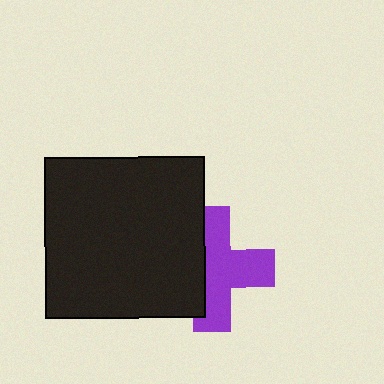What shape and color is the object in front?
The object in front is a black rectangle.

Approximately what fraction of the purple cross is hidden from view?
Roughly 40% of the purple cross is hidden behind the black rectangle.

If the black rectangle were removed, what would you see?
You would see the complete purple cross.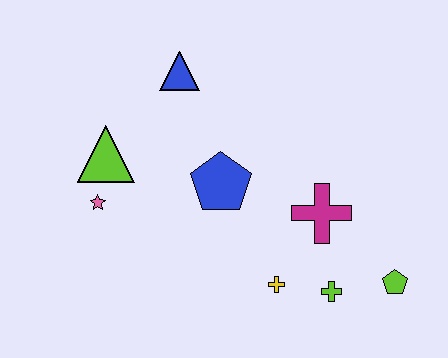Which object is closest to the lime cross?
The yellow cross is closest to the lime cross.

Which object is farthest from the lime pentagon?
The lime triangle is farthest from the lime pentagon.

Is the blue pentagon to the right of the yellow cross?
No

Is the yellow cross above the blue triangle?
No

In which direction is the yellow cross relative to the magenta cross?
The yellow cross is below the magenta cross.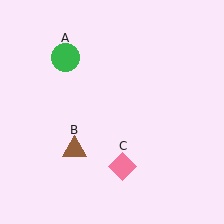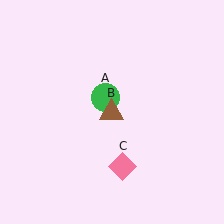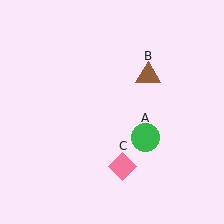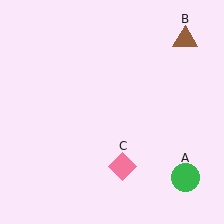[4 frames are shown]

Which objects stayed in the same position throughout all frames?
Pink diamond (object C) remained stationary.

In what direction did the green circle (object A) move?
The green circle (object A) moved down and to the right.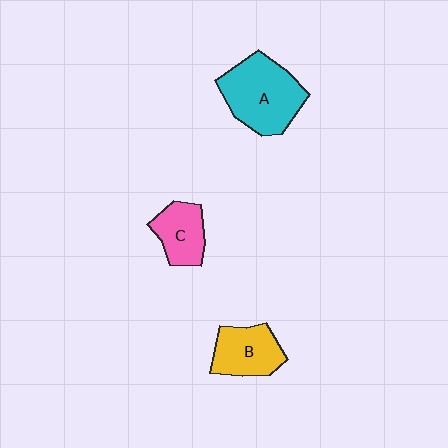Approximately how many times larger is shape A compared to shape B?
Approximately 1.5 times.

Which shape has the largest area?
Shape A (cyan).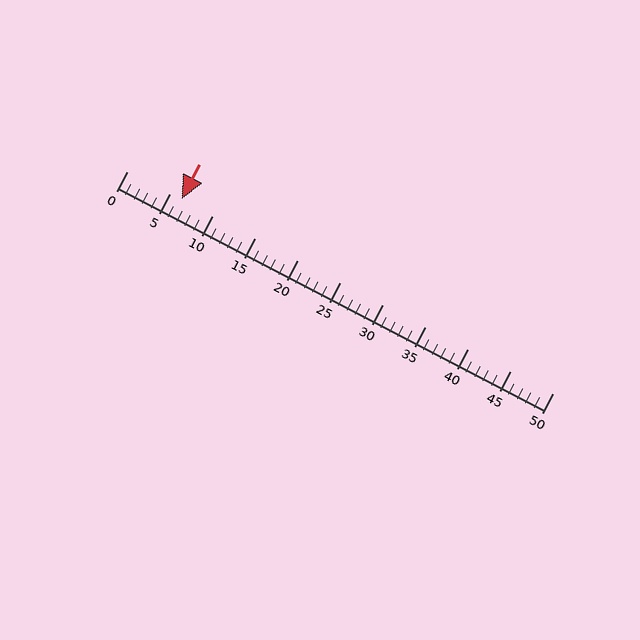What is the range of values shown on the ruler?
The ruler shows values from 0 to 50.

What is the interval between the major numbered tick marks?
The major tick marks are spaced 5 units apart.